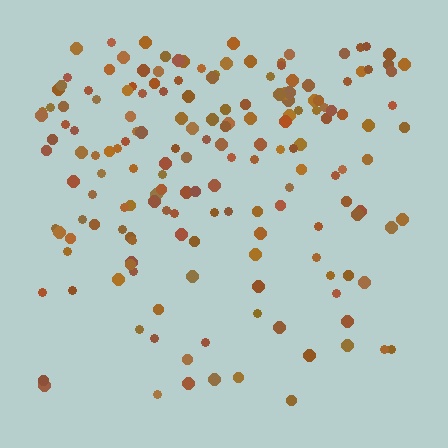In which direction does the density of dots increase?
From bottom to top, with the top side densest.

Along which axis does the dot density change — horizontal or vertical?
Vertical.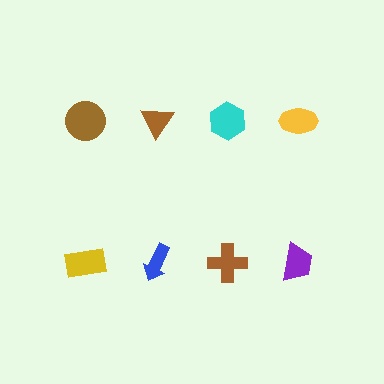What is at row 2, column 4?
A purple trapezoid.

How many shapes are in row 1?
4 shapes.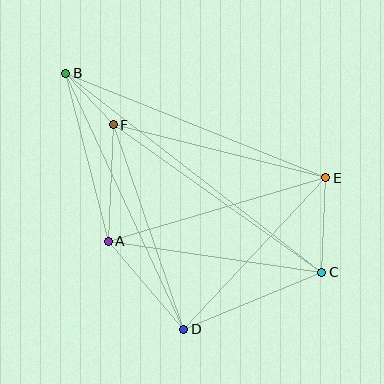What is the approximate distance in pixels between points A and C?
The distance between A and C is approximately 215 pixels.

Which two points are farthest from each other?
Points B and C are farthest from each other.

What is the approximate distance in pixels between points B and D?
The distance between B and D is approximately 282 pixels.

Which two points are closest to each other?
Points B and F are closest to each other.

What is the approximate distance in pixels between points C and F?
The distance between C and F is approximately 255 pixels.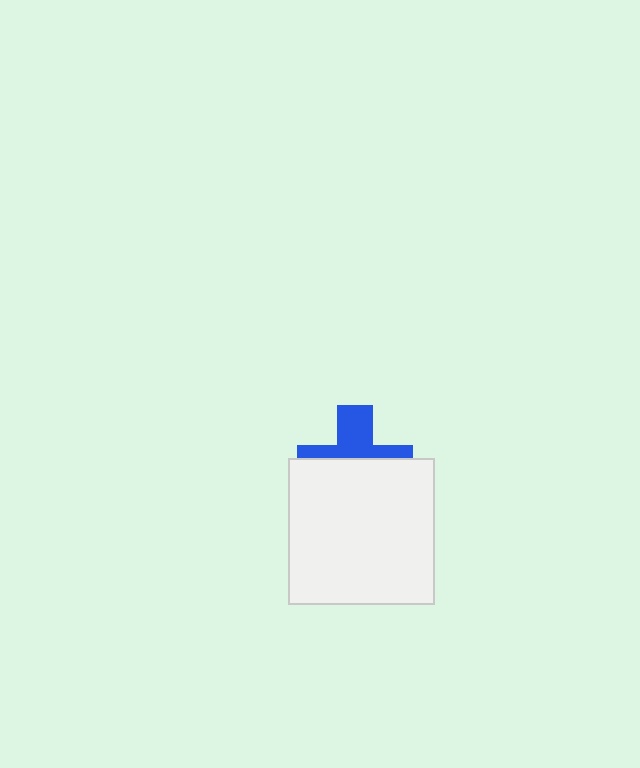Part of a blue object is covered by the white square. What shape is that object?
It is a cross.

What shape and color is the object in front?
The object in front is a white square.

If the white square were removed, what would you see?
You would see the complete blue cross.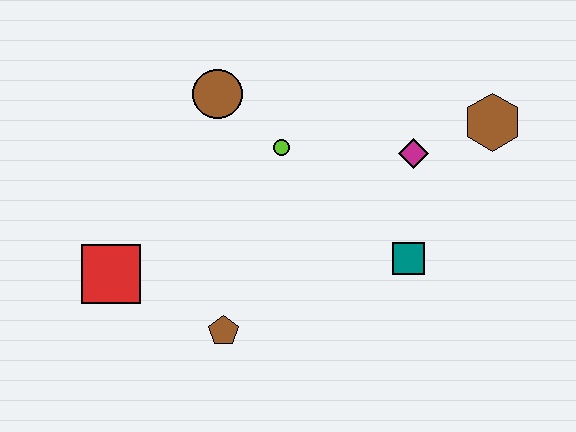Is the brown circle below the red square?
No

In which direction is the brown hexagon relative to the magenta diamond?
The brown hexagon is to the right of the magenta diamond.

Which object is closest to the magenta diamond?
The brown hexagon is closest to the magenta diamond.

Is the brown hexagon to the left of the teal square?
No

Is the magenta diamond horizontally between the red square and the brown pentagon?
No